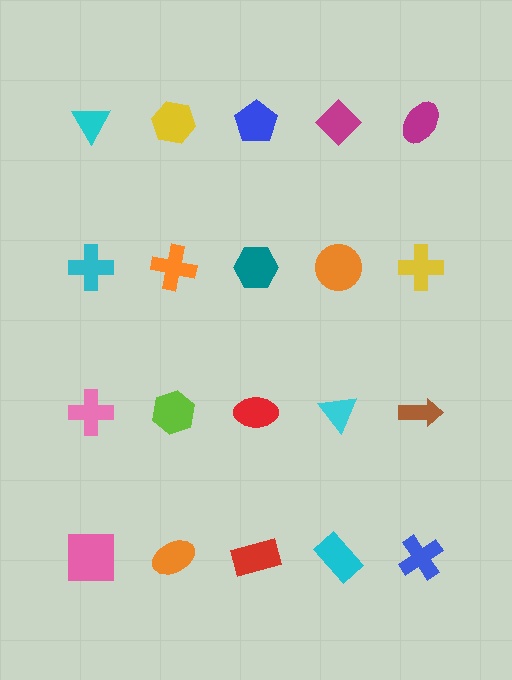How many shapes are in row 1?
5 shapes.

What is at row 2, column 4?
An orange circle.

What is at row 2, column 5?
A yellow cross.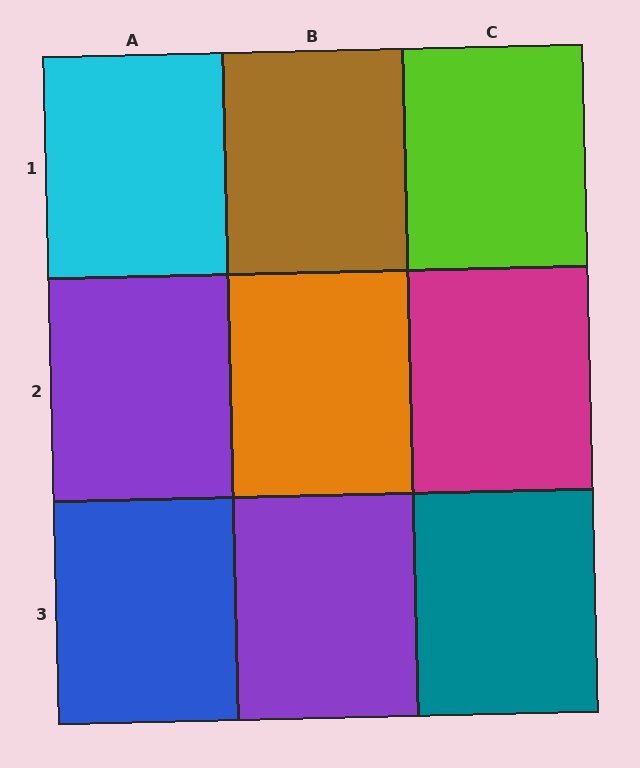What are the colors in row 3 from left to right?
Blue, purple, teal.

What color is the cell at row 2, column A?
Purple.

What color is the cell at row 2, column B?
Orange.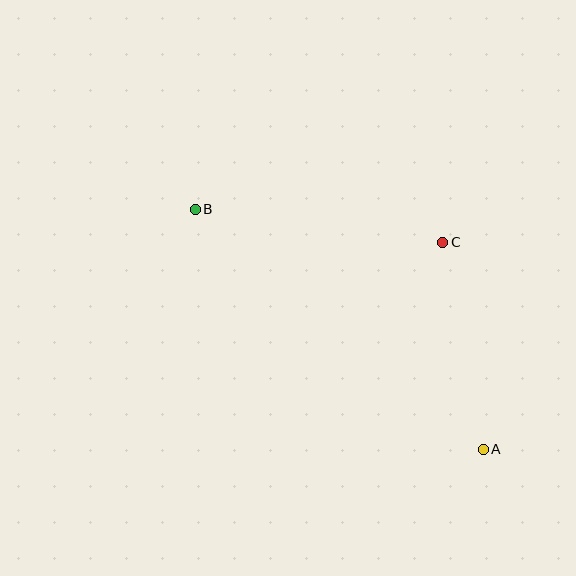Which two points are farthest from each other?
Points A and B are farthest from each other.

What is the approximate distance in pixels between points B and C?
The distance between B and C is approximately 250 pixels.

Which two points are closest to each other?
Points A and C are closest to each other.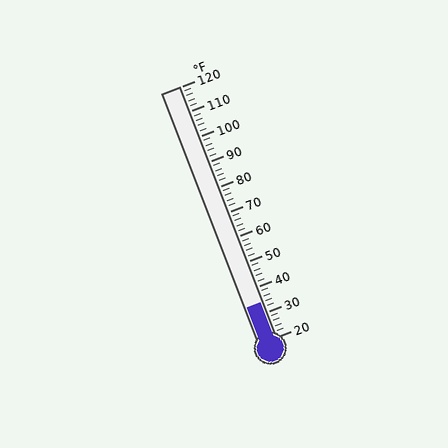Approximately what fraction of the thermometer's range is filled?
The thermometer is filled to approximately 15% of its range.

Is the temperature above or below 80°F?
The temperature is below 80°F.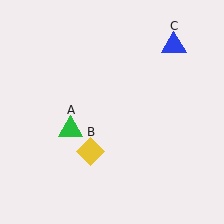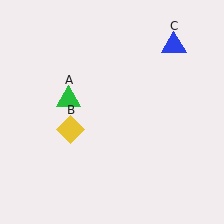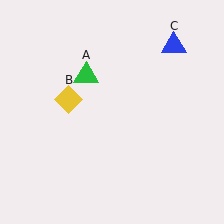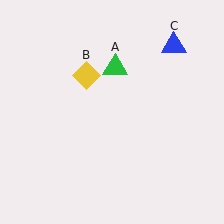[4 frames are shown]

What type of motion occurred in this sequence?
The green triangle (object A), yellow diamond (object B) rotated clockwise around the center of the scene.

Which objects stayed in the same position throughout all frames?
Blue triangle (object C) remained stationary.